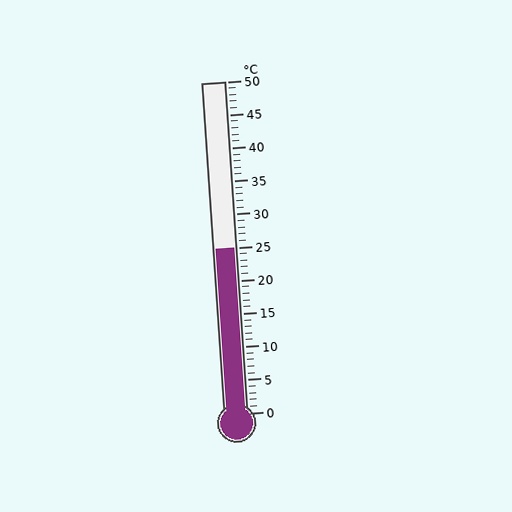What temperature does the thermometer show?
The thermometer shows approximately 25°C.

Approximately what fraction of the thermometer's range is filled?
The thermometer is filled to approximately 50% of its range.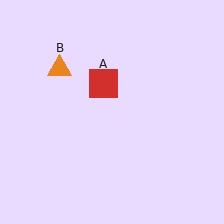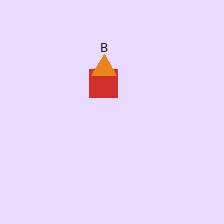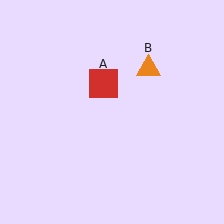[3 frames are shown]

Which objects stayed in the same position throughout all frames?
Red square (object A) remained stationary.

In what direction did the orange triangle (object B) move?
The orange triangle (object B) moved right.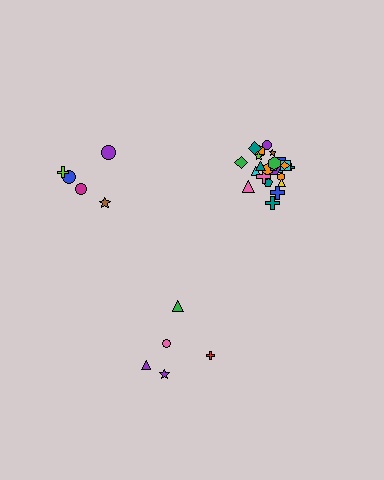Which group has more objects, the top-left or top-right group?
The top-right group.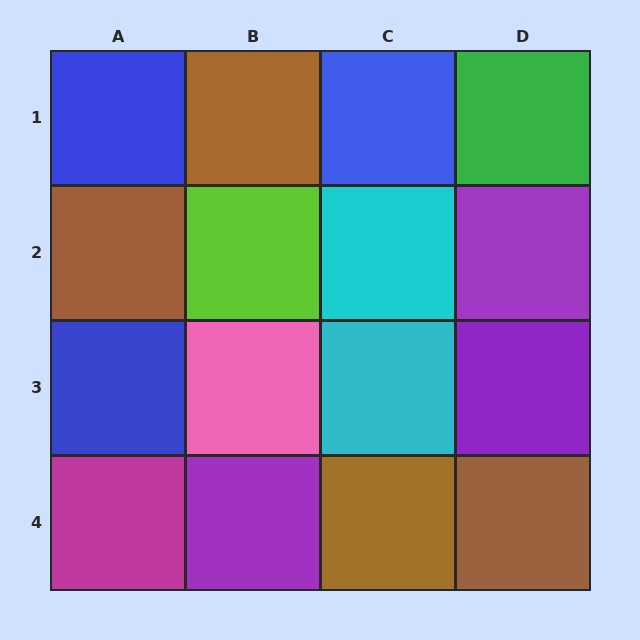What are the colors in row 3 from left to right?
Blue, pink, cyan, purple.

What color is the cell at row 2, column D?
Purple.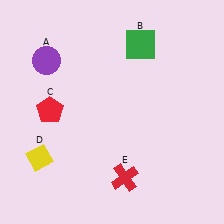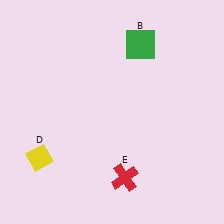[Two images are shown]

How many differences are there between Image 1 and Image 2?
There are 2 differences between the two images.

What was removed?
The purple circle (A), the red pentagon (C) were removed in Image 2.